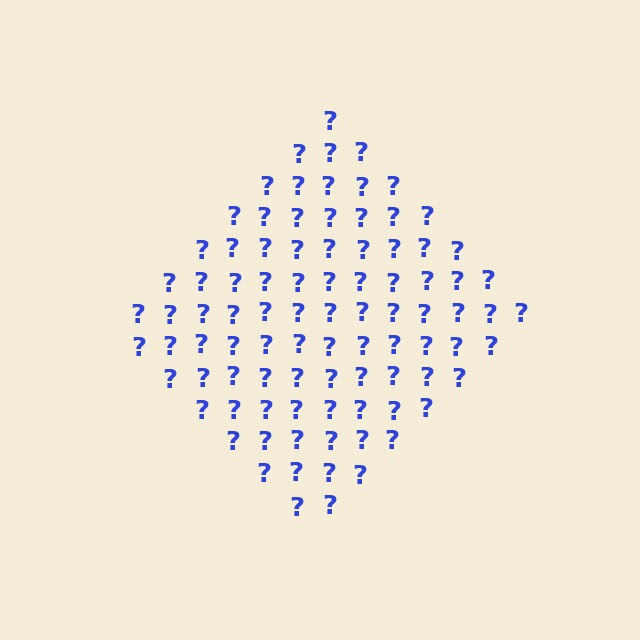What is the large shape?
The large shape is a diamond.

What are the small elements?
The small elements are question marks.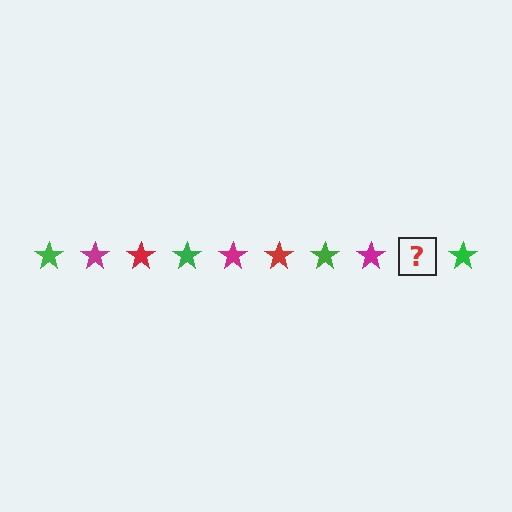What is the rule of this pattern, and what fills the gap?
The rule is that the pattern cycles through green, magenta, red stars. The gap should be filled with a red star.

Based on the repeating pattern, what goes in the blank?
The blank should be a red star.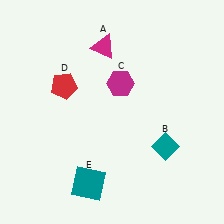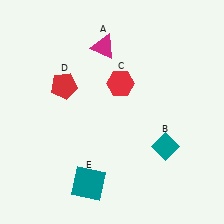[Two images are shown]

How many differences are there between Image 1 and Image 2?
There is 1 difference between the two images.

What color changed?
The hexagon (C) changed from magenta in Image 1 to red in Image 2.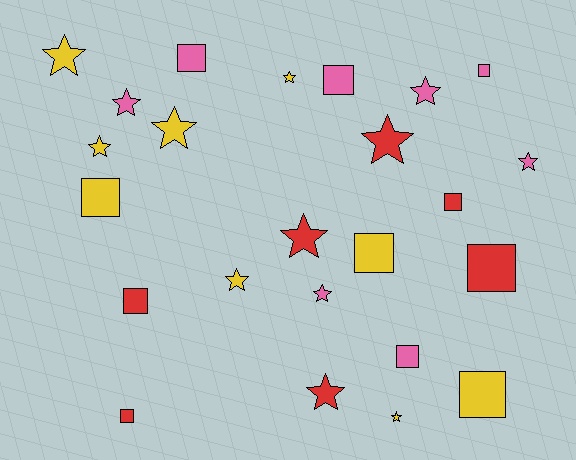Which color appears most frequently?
Yellow, with 9 objects.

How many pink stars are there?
There are 4 pink stars.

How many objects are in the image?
There are 24 objects.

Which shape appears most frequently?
Star, with 13 objects.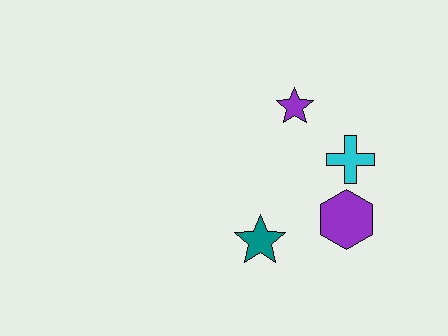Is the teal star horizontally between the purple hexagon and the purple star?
No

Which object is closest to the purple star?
The cyan cross is closest to the purple star.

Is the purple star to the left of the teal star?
No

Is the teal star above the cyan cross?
No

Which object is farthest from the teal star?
The purple star is farthest from the teal star.